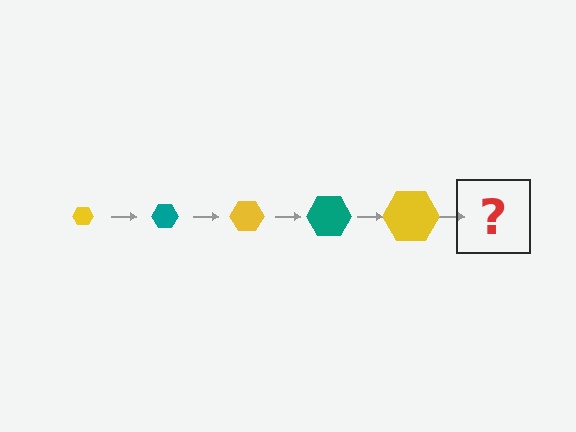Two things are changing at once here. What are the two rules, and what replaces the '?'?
The two rules are that the hexagon grows larger each step and the color cycles through yellow and teal. The '?' should be a teal hexagon, larger than the previous one.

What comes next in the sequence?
The next element should be a teal hexagon, larger than the previous one.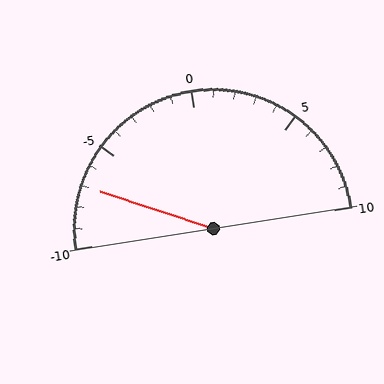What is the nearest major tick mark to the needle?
The nearest major tick mark is -5.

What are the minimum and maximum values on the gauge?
The gauge ranges from -10 to 10.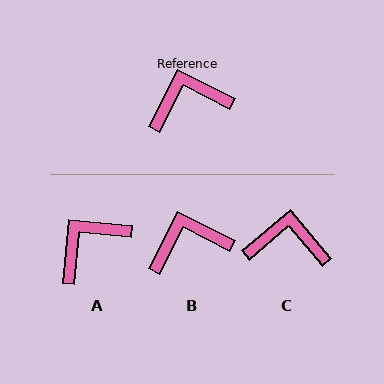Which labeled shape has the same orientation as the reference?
B.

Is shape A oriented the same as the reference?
No, it is off by about 22 degrees.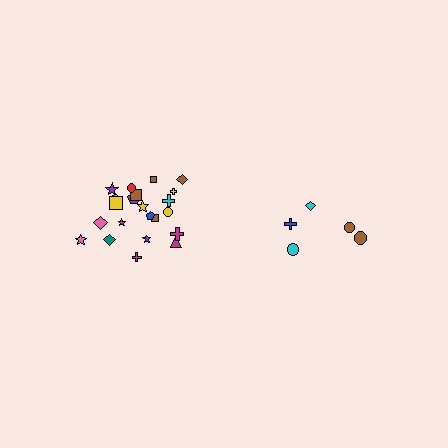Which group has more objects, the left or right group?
The left group.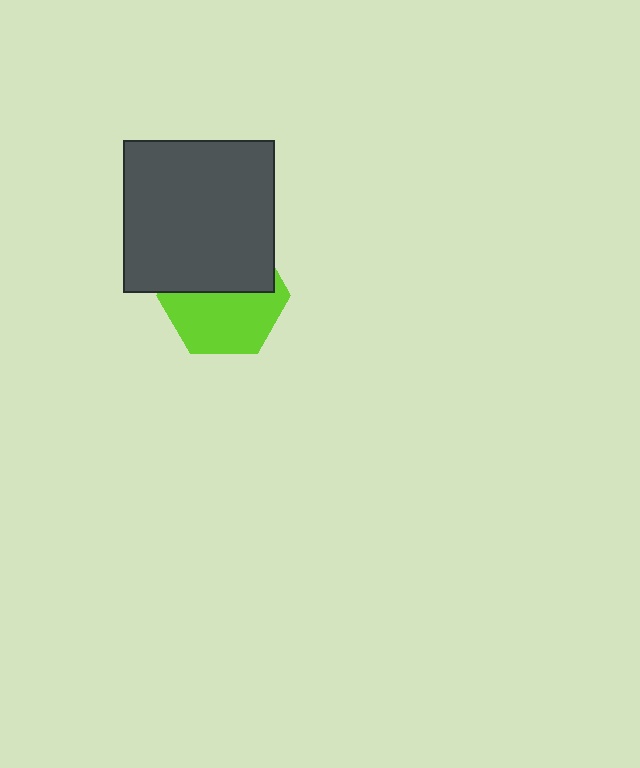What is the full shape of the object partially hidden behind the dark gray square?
The partially hidden object is a lime hexagon.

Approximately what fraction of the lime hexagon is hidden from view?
Roughly 47% of the lime hexagon is hidden behind the dark gray square.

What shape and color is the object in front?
The object in front is a dark gray square.